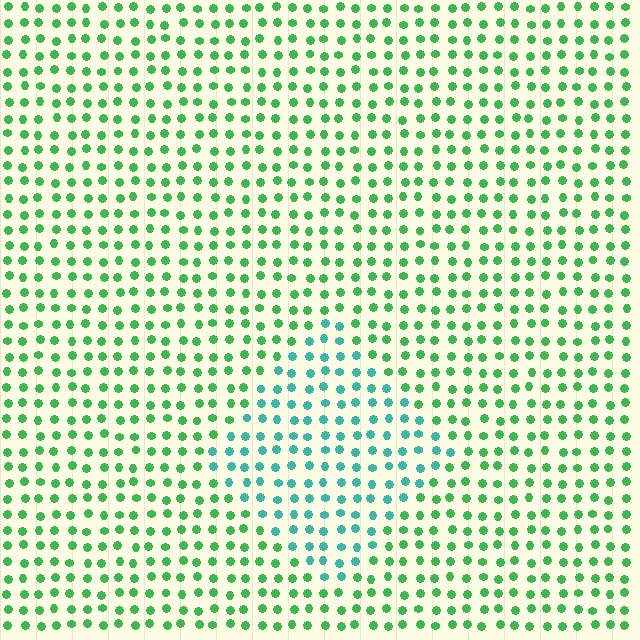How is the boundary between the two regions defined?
The boundary is defined purely by a slight shift in hue (about 42 degrees). Spacing, size, and orientation are identical on both sides.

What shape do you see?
I see a diamond.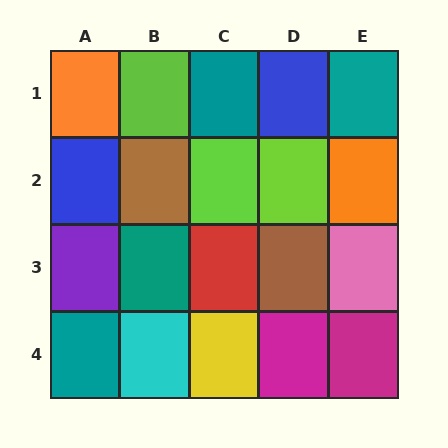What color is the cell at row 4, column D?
Magenta.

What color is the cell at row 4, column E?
Magenta.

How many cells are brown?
2 cells are brown.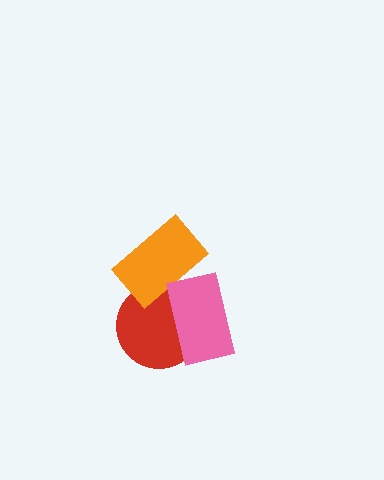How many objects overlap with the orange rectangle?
2 objects overlap with the orange rectangle.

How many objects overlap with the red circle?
2 objects overlap with the red circle.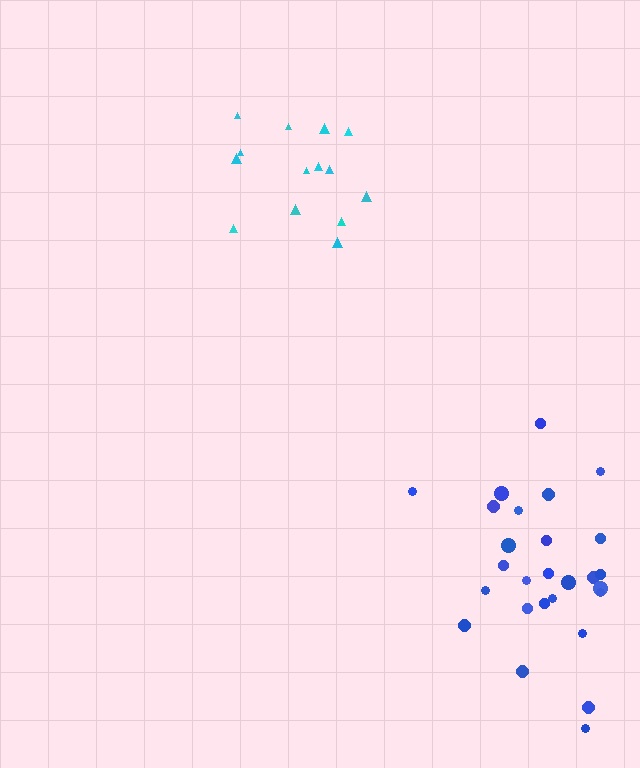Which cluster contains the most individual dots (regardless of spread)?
Blue (27).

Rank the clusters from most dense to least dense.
cyan, blue.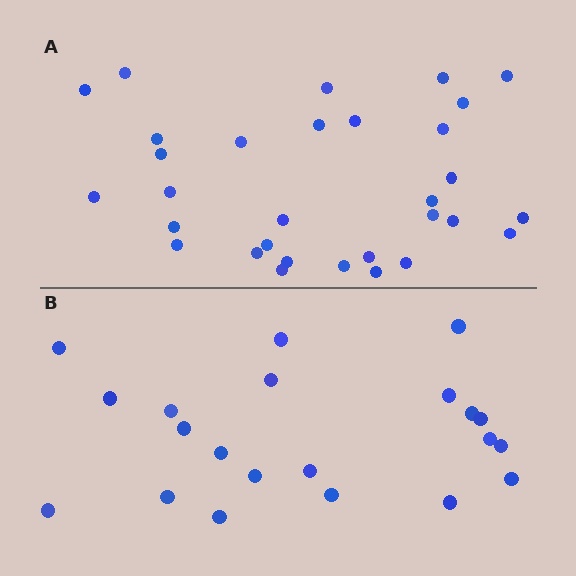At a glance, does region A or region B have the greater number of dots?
Region A (the top region) has more dots.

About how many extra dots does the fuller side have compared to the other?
Region A has roughly 10 or so more dots than region B.